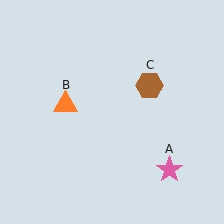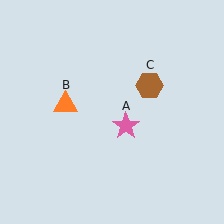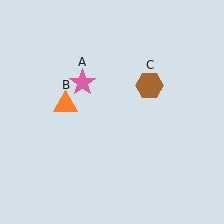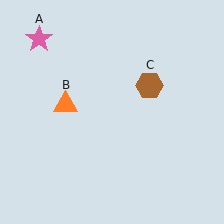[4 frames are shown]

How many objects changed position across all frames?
1 object changed position: pink star (object A).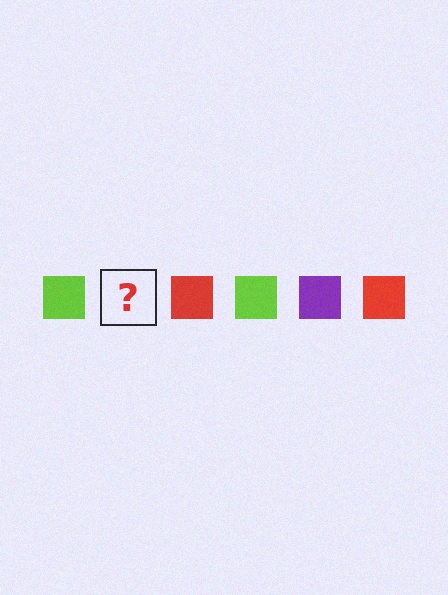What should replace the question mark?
The question mark should be replaced with a purple square.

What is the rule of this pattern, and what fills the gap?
The rule is that the pattern cycles through lime, purple, red squares. The gap should be filled with a purple square.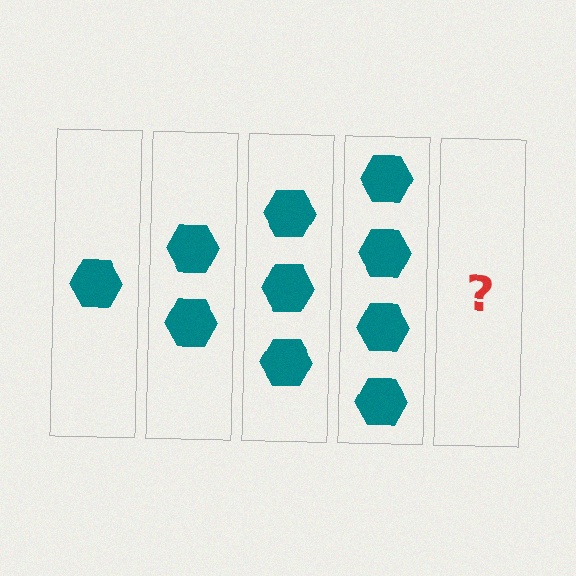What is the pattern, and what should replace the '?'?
The pattern is that each step adds one more hexagon. The '?' should be 5 hexagons.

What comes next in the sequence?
The next element should be 5 hexagons.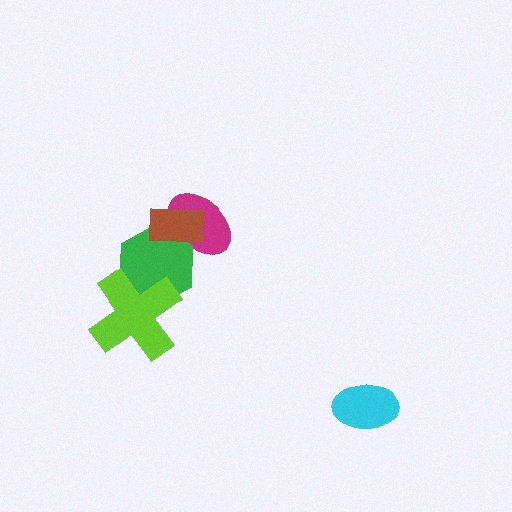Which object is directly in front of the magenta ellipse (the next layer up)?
The green hexagon is directly in front of the magenta ellipse.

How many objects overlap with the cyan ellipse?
0 objects overlap with the cyan ellipse.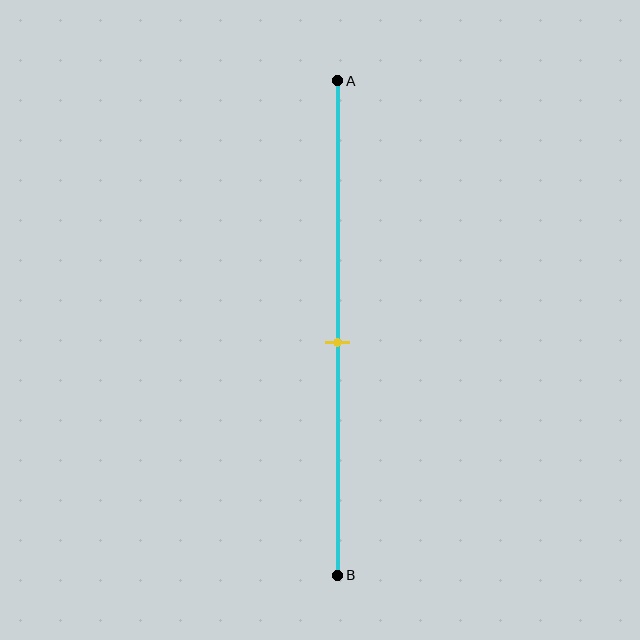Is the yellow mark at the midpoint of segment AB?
Yes, the mark is approximately at the midpoint.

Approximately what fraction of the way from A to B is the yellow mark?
The yellow mark is approximately 55% of the way from A to B.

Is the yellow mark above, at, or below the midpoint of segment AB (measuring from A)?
The yellow mark is approximately at the midpoint of segment AB.